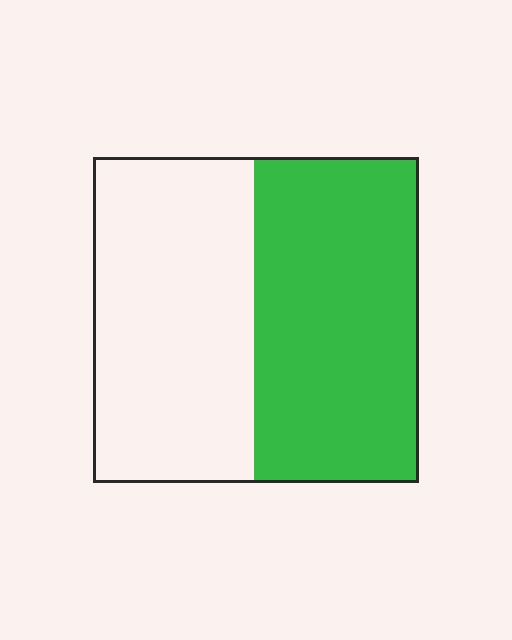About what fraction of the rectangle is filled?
About one half (1/2).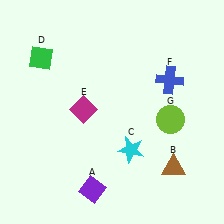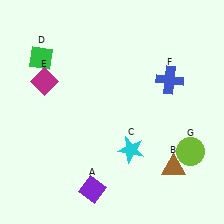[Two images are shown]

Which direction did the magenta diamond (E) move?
The magenta diamond (E) moved left.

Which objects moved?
The objects that moved are: the magenta diamond (E), the lime circle (G).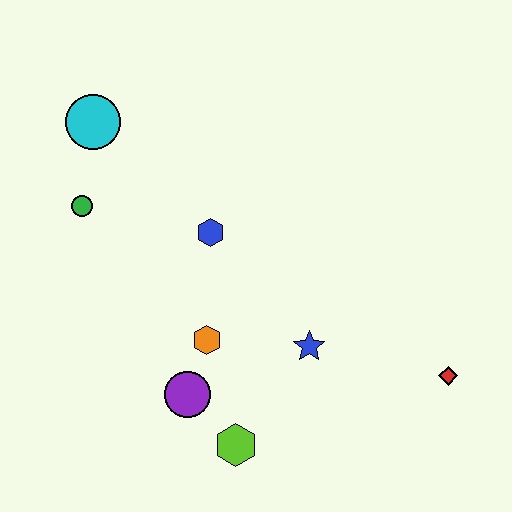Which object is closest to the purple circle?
The orange hexagon is closest to the purple circle.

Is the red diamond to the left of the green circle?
No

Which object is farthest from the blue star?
The cyan circle is farthest from the blue star.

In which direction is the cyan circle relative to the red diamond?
The cyan circle is to the left of the red diamond.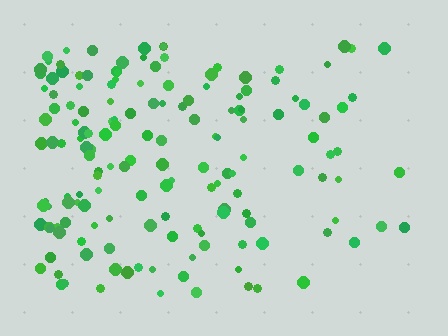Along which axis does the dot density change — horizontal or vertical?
Horizontal.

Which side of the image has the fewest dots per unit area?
The right.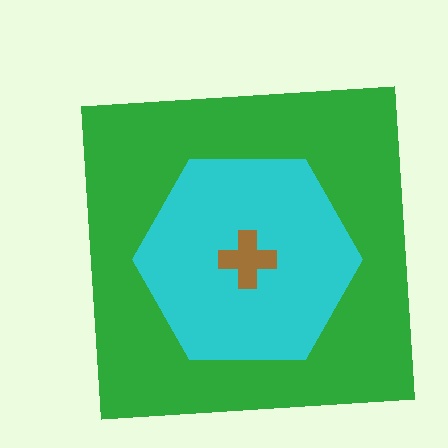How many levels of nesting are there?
3.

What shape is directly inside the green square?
The cyan hexagon.